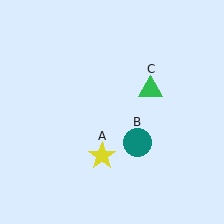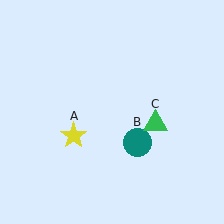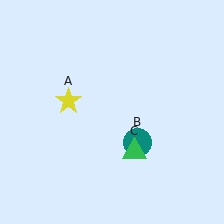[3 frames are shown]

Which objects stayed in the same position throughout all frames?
Teal circle (object B) remained stationary.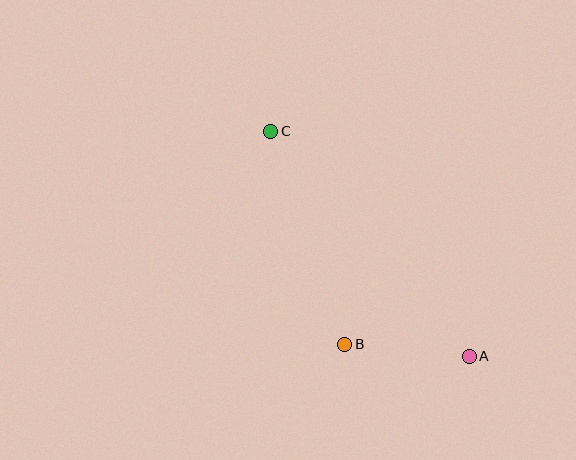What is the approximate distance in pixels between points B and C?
The distance between B and C is approximately 226 pixels.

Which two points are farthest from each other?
Points A and C are farthest from each other.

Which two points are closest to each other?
Points A and B are closest to each other.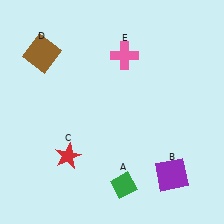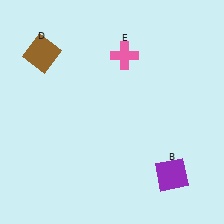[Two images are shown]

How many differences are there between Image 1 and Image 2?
There are 2 differences between the two images.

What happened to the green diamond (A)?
The green diamond (A) was removed in Image 2. It was in the bottom-right area of Image 1.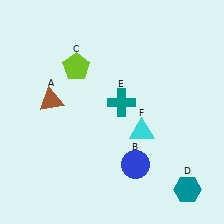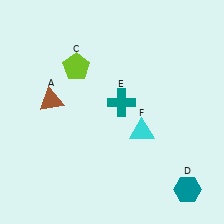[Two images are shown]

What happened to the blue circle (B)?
The blue circle (B) was removed in Image 2. It was in the bottom-right area of Image 1.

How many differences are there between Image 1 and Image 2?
There is 1 difference between the two images.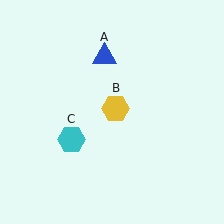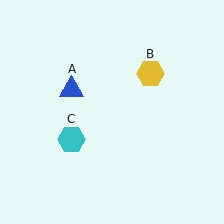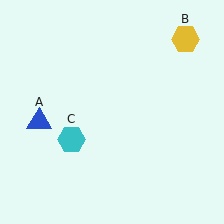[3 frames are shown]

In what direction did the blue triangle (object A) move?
The blue triangle (object A) moved down and to the left.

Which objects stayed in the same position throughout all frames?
Cyan hexagon (object C) remained stationary.